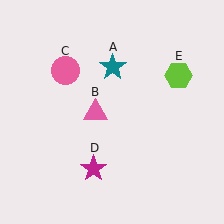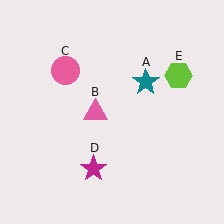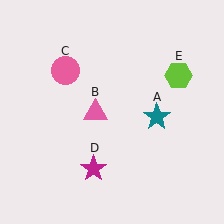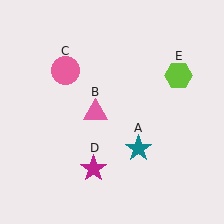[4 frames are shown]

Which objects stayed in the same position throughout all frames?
Pink triangle (object B) and pink circle (object C) and magenta star (object D) and lime hexagon (object E) remained stationary.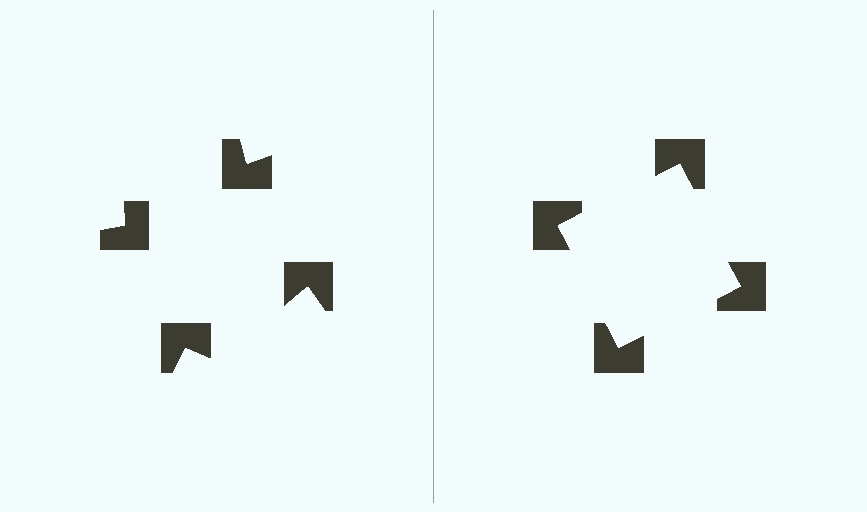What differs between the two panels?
The notched squares are positioned identically on both sides; only the wedge orientations differ. On the right they align to a square; on the left they are misaligned.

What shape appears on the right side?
An illusory square.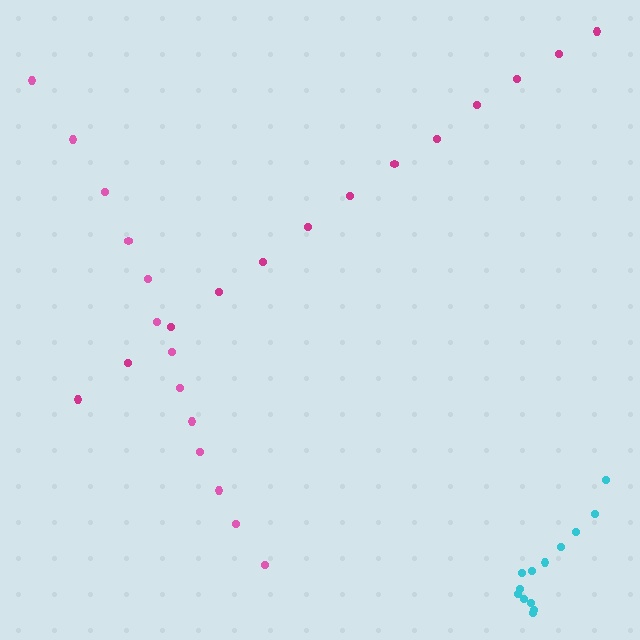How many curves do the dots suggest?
There are 3 distinct paths.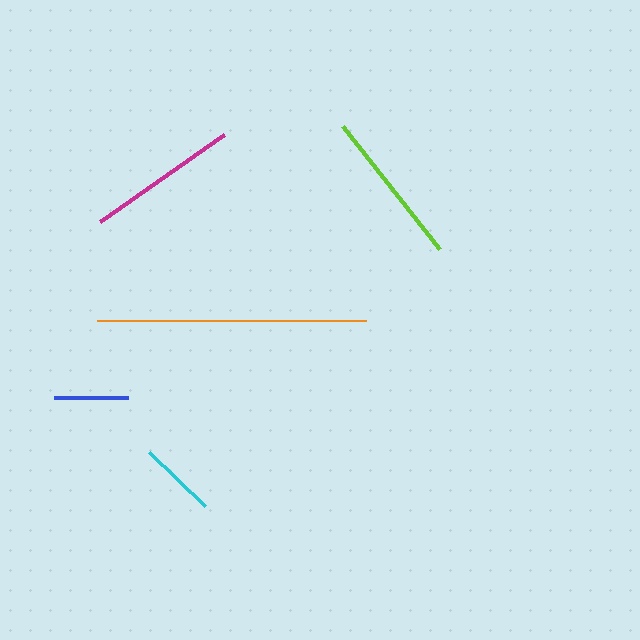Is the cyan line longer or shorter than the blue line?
The cyan line is longer than the blue line.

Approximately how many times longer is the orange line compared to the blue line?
The orange line is approximately 3.6 times the length of the blue line.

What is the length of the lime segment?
The lime segment is approximately 157 pixels long.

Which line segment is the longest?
The orange line is the longest at approximately 268 pixels.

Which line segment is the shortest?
The blue line is the shortest at approximately 74 pixels.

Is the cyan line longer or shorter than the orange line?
The orange line is longer than the cyan line.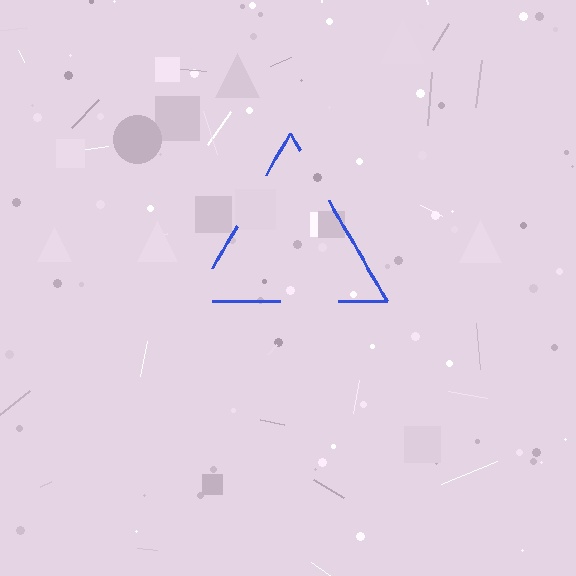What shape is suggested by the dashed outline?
The dashed outline suggests a triangle.